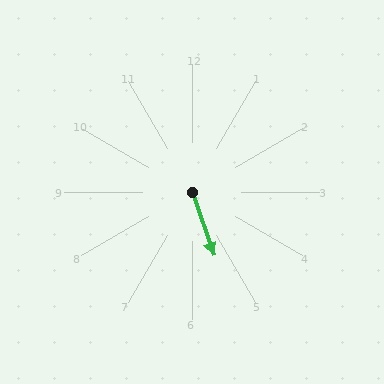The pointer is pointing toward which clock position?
Roughly 5 o'clock.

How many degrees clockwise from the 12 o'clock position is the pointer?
Approximately 161 degrees.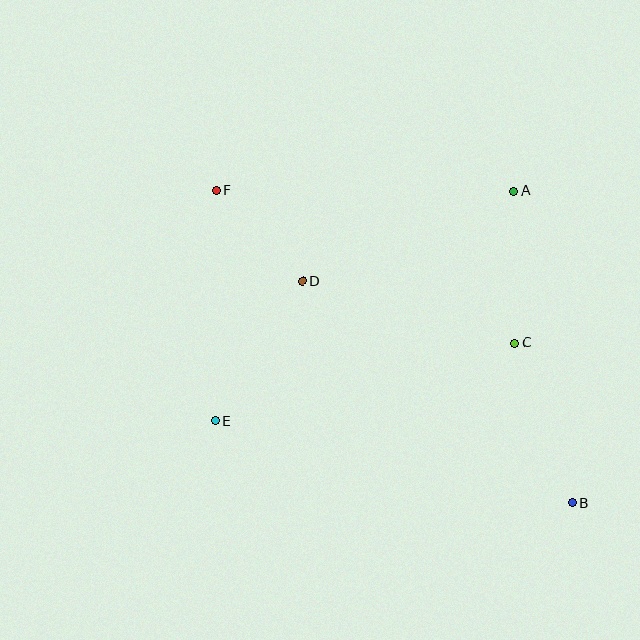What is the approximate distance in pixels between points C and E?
The distance between C and E is approximately 309 pixels.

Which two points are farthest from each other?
Points B and F are farthest from each other.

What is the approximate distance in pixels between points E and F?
The distance between E and F is approximately 231 pixels.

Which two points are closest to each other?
Points D and F are closest to each other.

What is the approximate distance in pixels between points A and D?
The distance between A and D is approximately 230 pixels.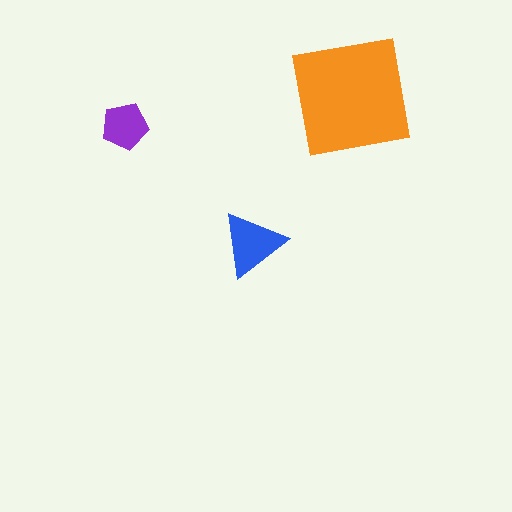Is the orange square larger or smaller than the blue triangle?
Larger.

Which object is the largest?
The orange square.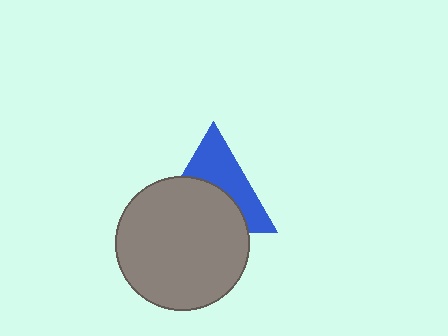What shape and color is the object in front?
The object in front is a gray circle.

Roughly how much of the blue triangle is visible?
About half of it is visible (roughly 46%).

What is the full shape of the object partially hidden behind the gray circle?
The partially hidden object is a blue triangle.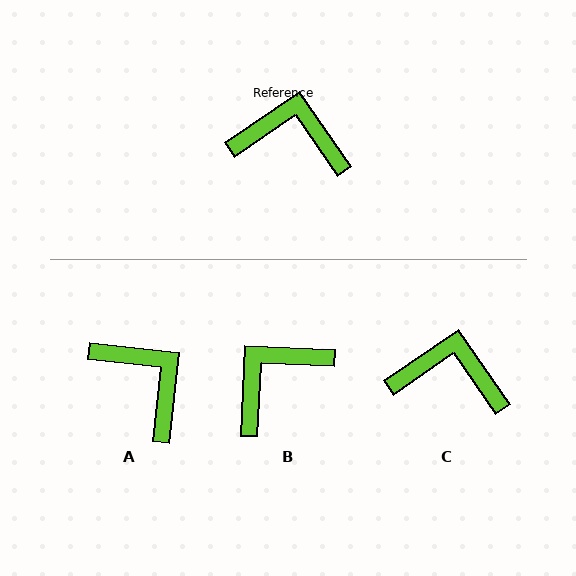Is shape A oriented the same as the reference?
No, it is off by about 41 degrees.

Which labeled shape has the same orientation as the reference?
C.